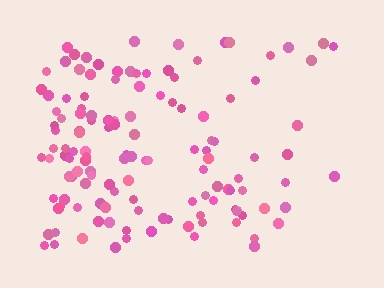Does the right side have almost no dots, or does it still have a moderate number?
Still a moderate number, just noticeably fewer than the left.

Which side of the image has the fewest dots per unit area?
The right.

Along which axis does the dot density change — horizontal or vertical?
Horizontal.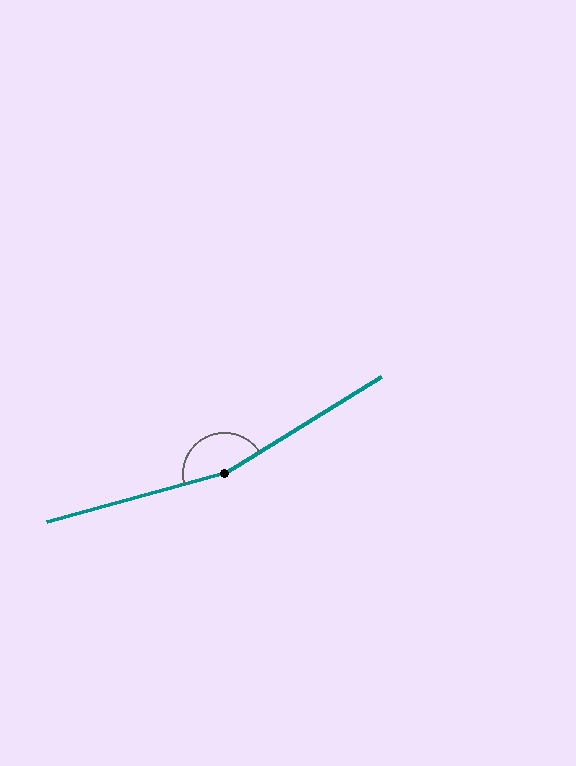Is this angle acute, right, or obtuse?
It is obtuse.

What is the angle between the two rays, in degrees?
Approximately 164 degrees.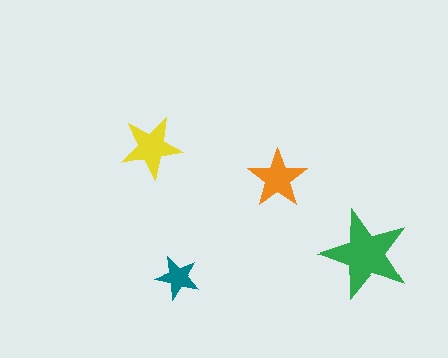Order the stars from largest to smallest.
the green one, the yellow one, the orange one, the teal one.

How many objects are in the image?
There are 4 objects in the image.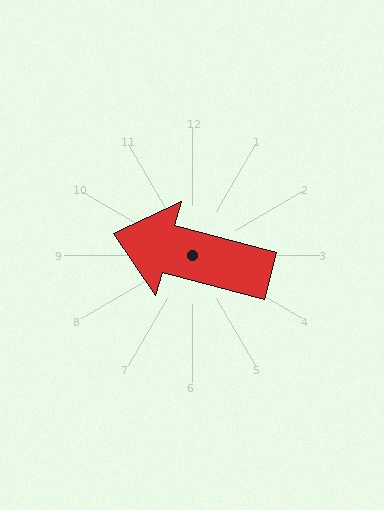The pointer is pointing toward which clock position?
Roughly 10 o'clock.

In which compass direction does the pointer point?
West.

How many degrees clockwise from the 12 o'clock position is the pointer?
Approximately 285 degrees.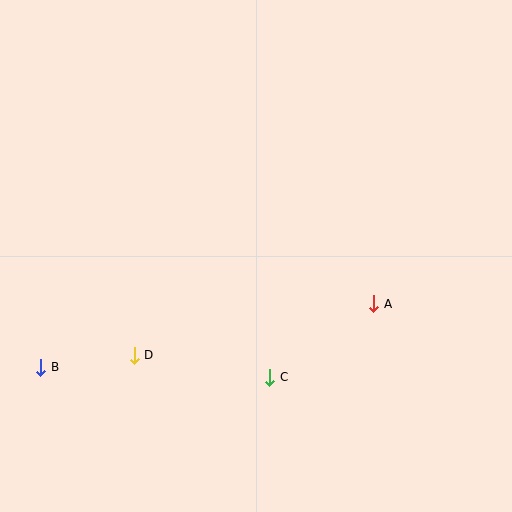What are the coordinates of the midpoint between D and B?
The midpoint between D and B is at (88, 361).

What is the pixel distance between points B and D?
The distance between B and D is 94 pixels.